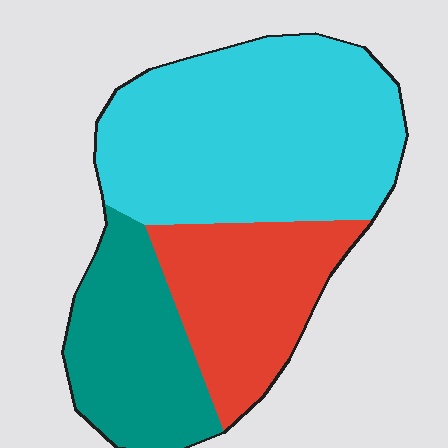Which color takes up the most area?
Cyan, at roughly 50%.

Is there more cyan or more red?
Cyan.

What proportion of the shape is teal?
Teal takes up about one quarter (1/4) of the shape.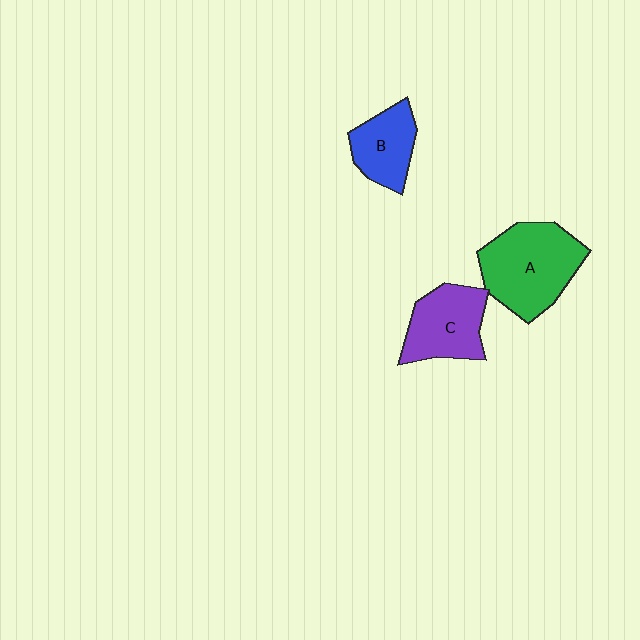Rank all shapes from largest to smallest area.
From largest to smallest: A (green), C (purple), B (blue).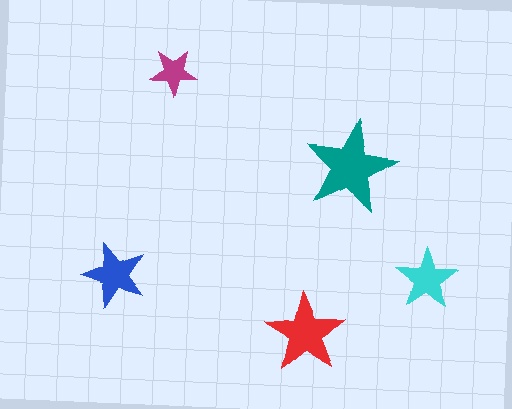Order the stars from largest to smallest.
the teal one, the red one, the blue one, the cyan one, the magenta one.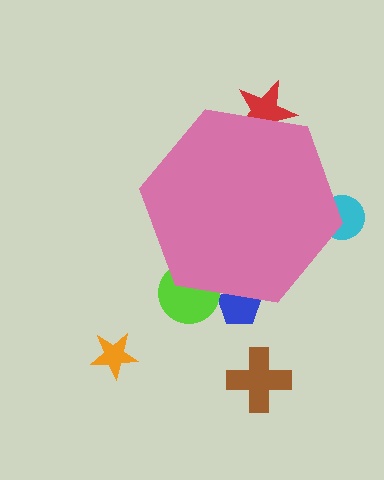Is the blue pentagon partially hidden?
Yes, the blue pentagon is partially hidden behind the pink hexagon.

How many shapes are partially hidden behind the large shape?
4 shapes are partially hidden.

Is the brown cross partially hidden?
No, the brown cross is fully visible.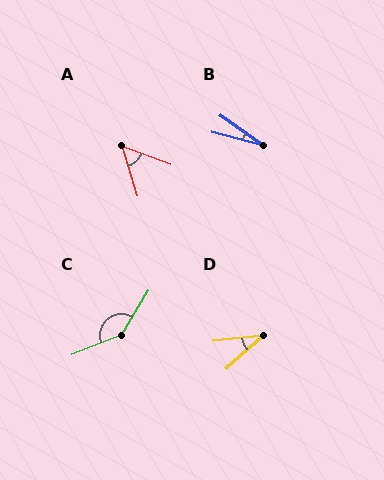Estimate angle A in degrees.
Approximately 53 degrees.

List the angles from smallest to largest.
B (20°), D (36°), A (53°), C (142°).